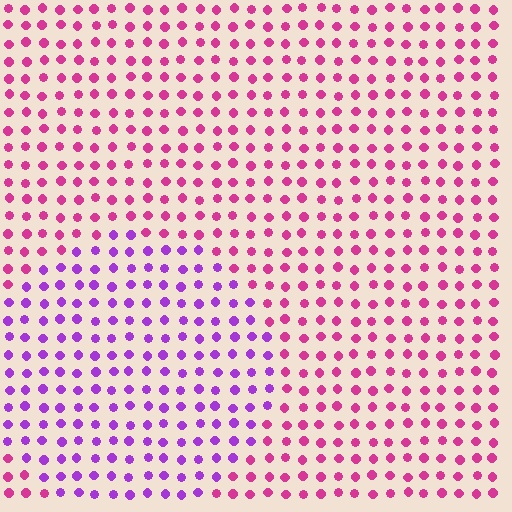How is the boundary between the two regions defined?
The boundary is defined purely by a slight shift in hue (about 43 degrees). Spacing, size, and orientation are identical on both sides.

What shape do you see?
I see a circle.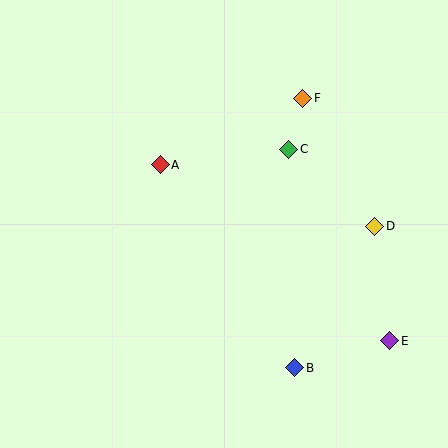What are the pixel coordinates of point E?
Point E is at (390, 341).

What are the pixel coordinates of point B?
Point B is at (295, 368).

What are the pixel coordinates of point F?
Point F is at (303, 98).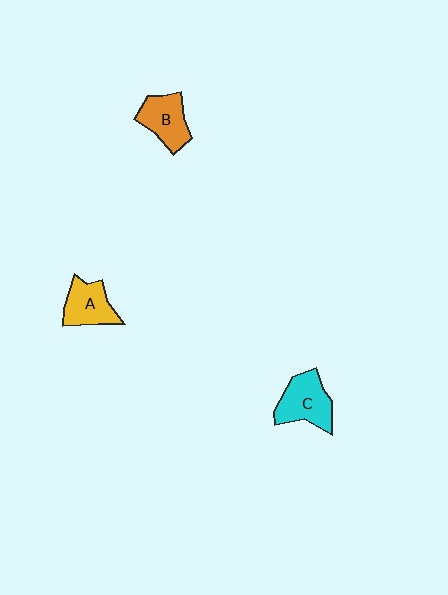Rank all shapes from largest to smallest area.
From largest to smallest: C (cyan), B (orange), A (yellow).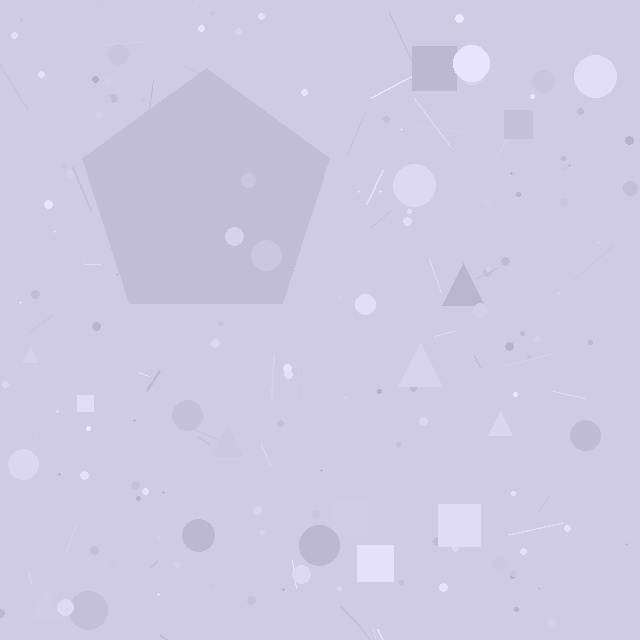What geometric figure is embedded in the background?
A pentagon is embedded in the background.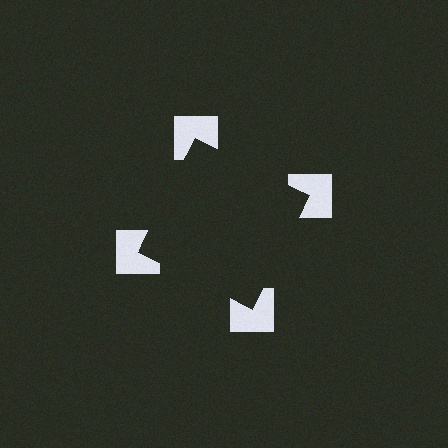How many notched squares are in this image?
There are 4 — one at each vertex of the illusory square.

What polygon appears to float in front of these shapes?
An illusory square — its edges are inferred from the aligned wedge cuts in the notched squares, not physically drawn.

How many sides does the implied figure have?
4 sides.